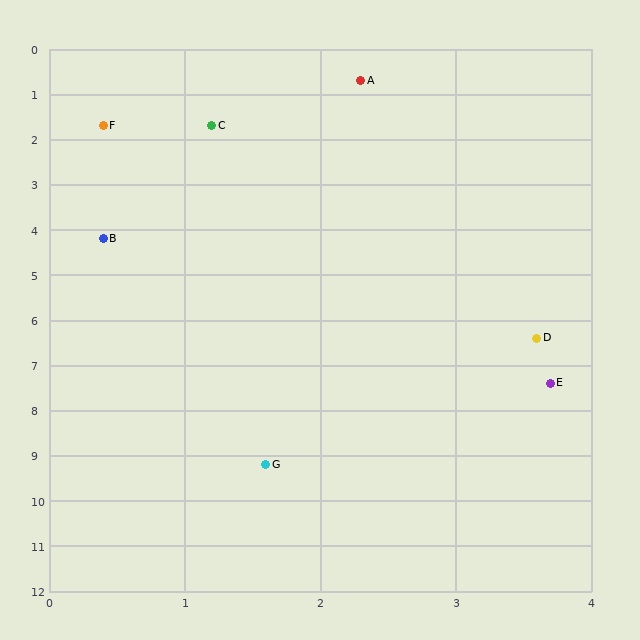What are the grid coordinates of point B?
Point B is at approximately (0.4, 4.2).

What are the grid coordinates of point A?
Point A is at approximately (2.3, 0.7).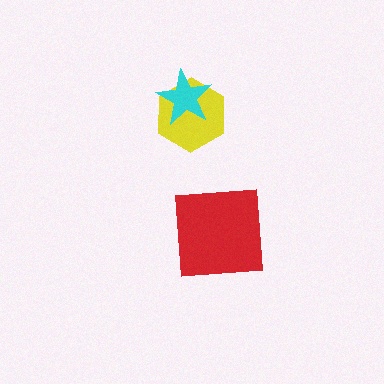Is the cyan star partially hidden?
No, no other shape covers it.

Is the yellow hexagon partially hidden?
Yes, it is partially covered by another shape.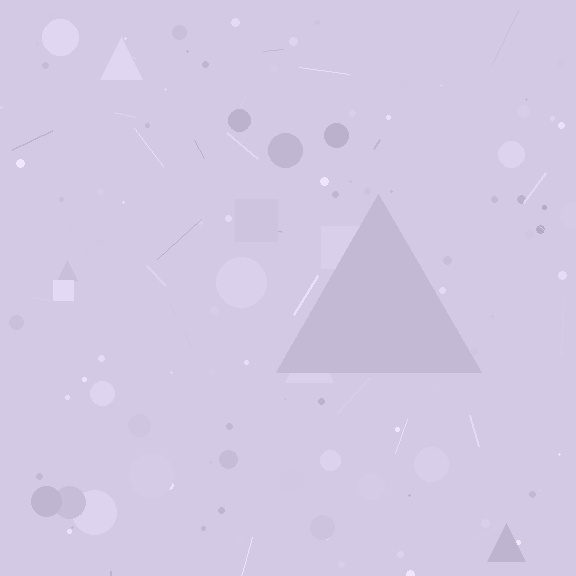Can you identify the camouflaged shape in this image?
The camouflaged shape is a triangle.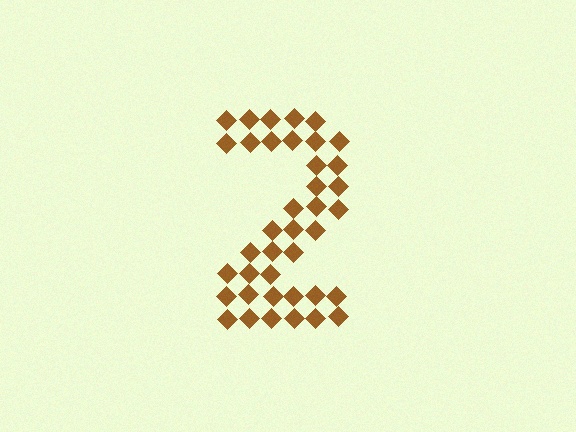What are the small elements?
The small elements are diamonds.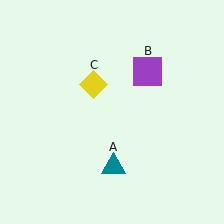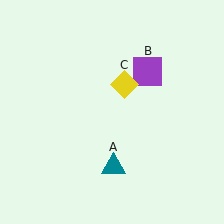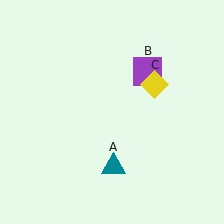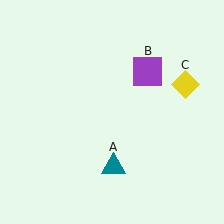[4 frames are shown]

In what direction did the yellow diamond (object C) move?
The yellow diamond (object C) moved right.